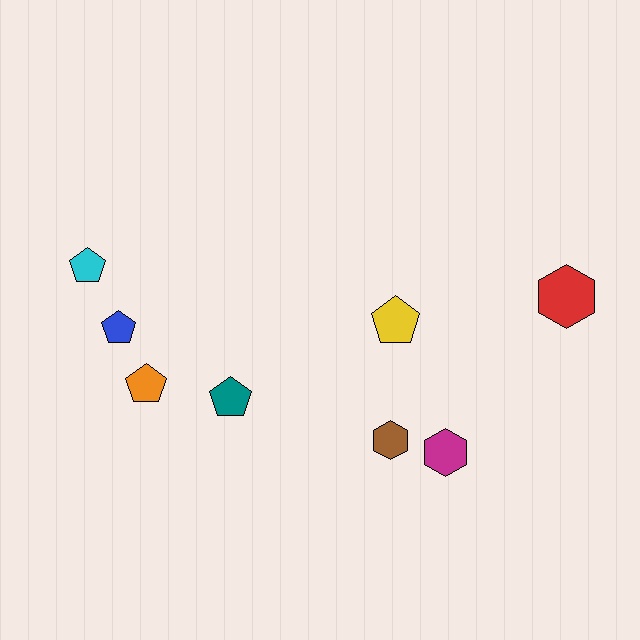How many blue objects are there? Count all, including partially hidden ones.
There is 1 blue object.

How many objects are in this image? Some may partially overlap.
There are 8 objects.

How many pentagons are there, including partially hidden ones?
There are 5 pentagons.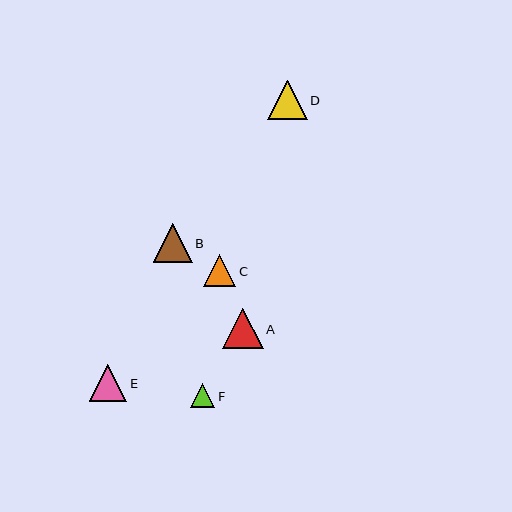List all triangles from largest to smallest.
From largest to smallest: A, D, B, E, C, F.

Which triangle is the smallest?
Triangle F is the smallest with a size of approximately 24 pixels.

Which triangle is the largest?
Triangle A is the largest with a size of approximately 41 pixels.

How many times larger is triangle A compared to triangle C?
Triangle A is approximately 1.3 times the size of triangle C.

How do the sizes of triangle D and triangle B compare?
Triangle D and triangle B are approximately the same size.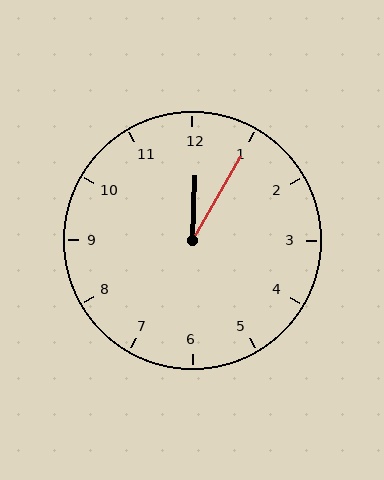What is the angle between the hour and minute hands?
Approximately 28 degrees.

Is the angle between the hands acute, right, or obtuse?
It is acute.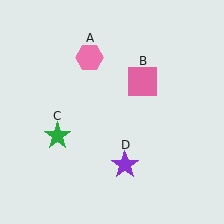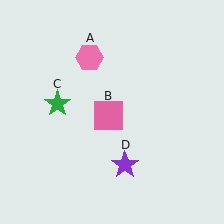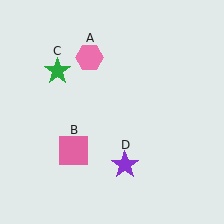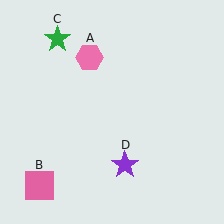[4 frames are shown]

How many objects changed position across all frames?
2 objects changed position: pink square (object B), green star (object C).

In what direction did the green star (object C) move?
The green star (object C) moved up.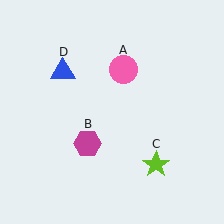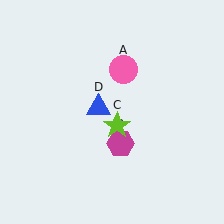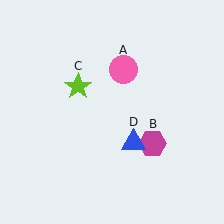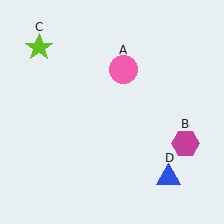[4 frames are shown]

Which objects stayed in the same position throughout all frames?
Pink circle (object A) remained stationary.